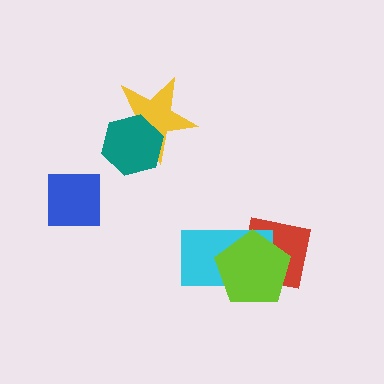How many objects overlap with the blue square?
0 objects overlap with the blue square.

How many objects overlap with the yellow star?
1 object overlaps with the yellow star.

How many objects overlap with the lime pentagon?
2 objects overlap with the lime pentagon.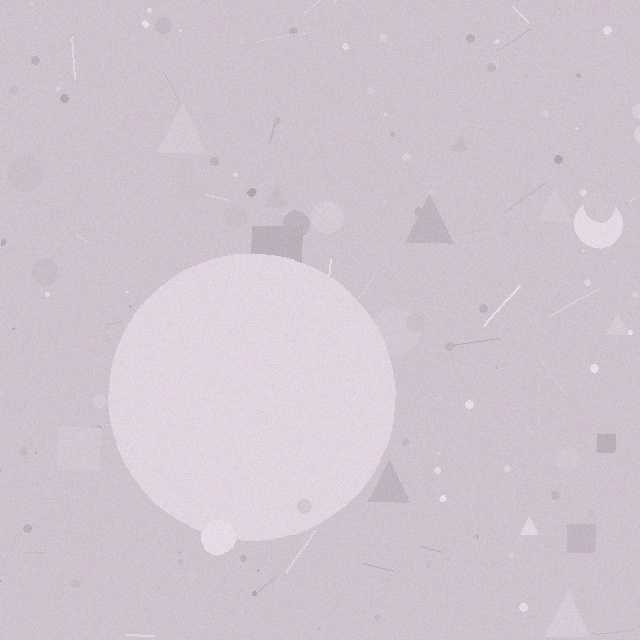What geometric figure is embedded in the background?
A circle is embedded in the background.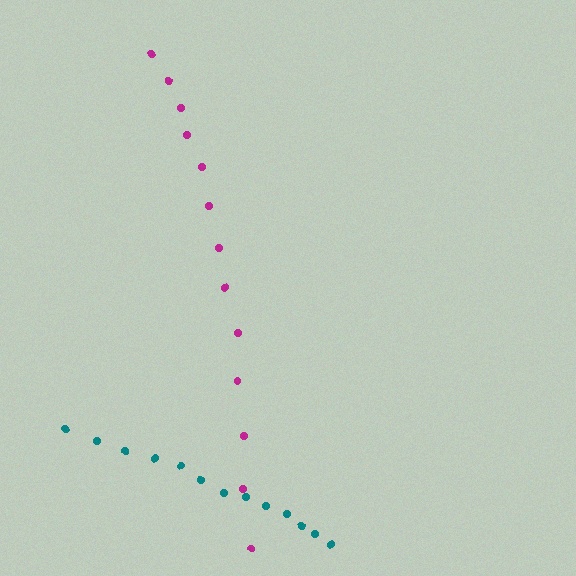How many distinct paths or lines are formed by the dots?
There are 2 distinct paths.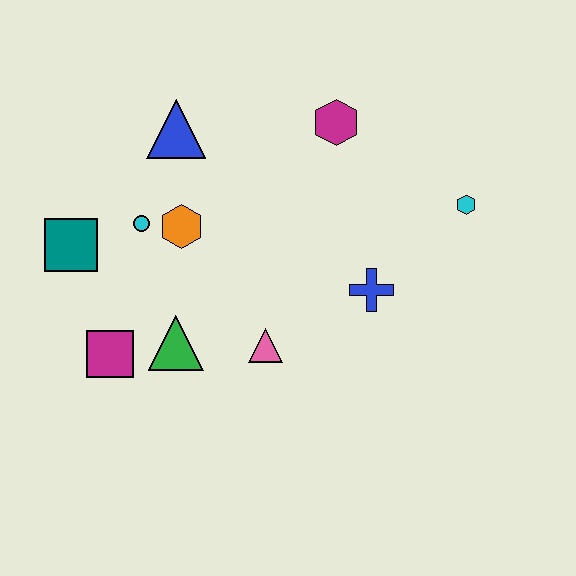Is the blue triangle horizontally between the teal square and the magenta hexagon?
Yes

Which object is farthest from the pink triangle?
The cyan hexagon is farthest from the pink triangle.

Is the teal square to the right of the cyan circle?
No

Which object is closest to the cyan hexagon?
The blue cross is closest to the cyan hexagon.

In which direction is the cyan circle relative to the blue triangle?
The cyan circle is below the blue triangle.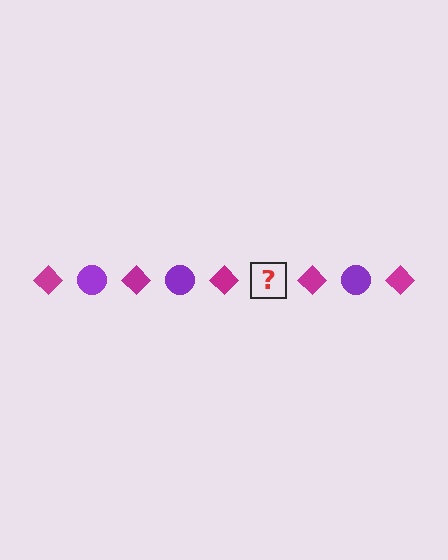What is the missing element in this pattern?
The missing element is a purple circle.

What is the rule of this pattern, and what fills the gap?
The rule is that the pattern alternates between magenta diamond and purple circle. The gap should be filled with a purple circle.